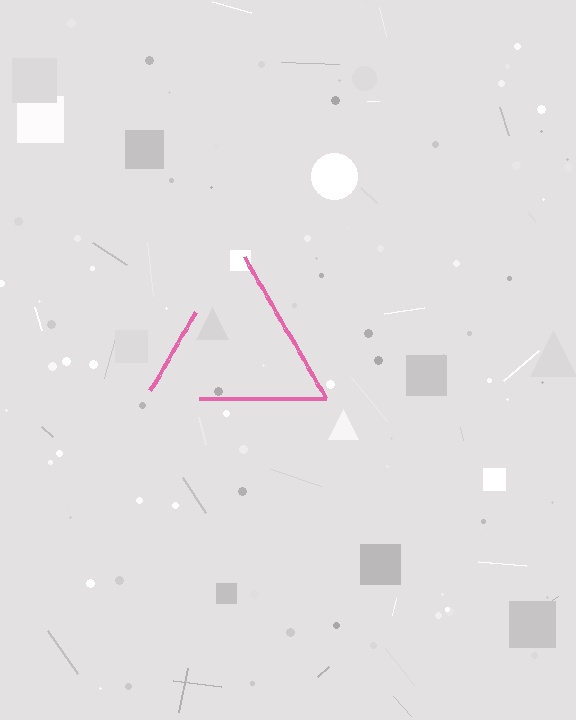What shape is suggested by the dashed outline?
The dashed outline suggests a triangle.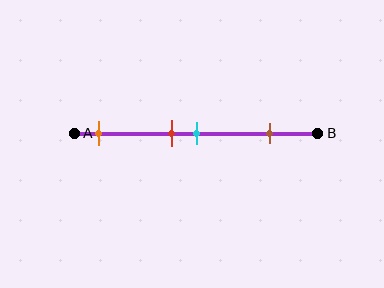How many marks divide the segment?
There are 4 marks dividing the segment.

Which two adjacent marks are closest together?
The red and cyan marks are the closest adjacent pair.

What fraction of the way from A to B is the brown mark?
The brown mark is approximately 80% (0.8) of the way from A to B.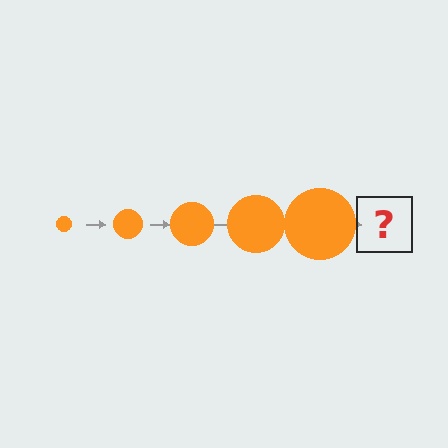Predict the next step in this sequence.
The next step is an orange circle, larger than the previous one.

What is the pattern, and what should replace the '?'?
The pattern is that the circle gets progressively larger each step. The '?' should be an orange circle, larger than the previous one.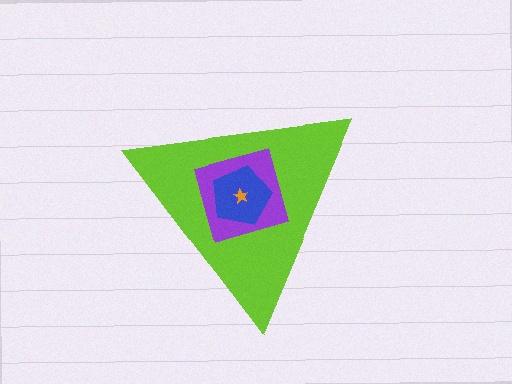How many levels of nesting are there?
4.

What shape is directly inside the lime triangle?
The purple square.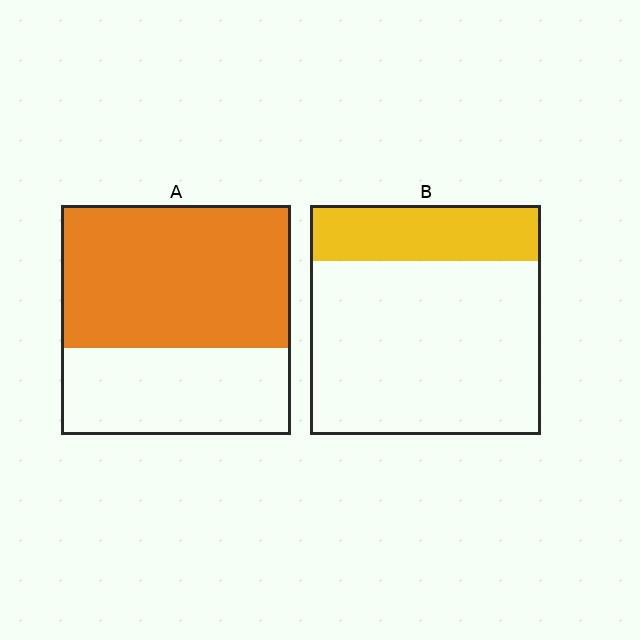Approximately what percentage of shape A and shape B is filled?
A is approximately 60% and B is approximately 25%.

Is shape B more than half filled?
No.